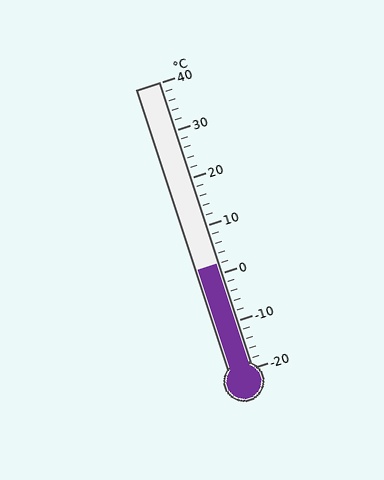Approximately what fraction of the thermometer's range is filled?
The thermometer is filled to approximately 35% of its range.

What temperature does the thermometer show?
The thermometer shows approximately 2°C.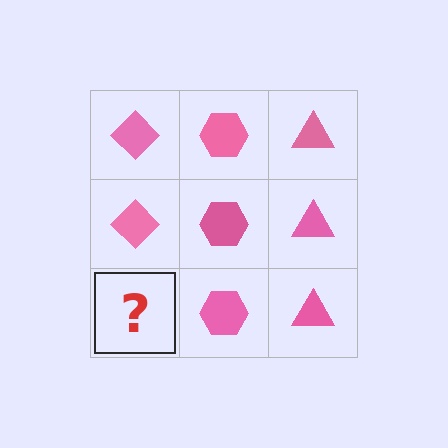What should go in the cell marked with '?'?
The missing cell should contain a pink diamond.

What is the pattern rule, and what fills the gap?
The rule is that each column has a consistent shape. The gap should be filled with a pink diamond.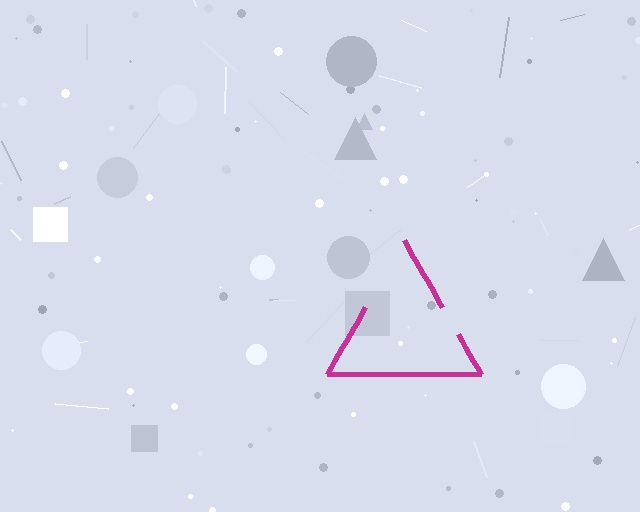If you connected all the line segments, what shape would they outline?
They would outline a triangle.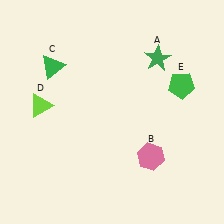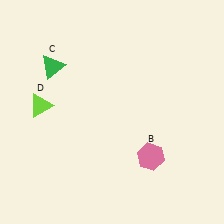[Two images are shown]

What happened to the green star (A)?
The green star (A) was removed in Image 2. It was in the top-right area of Image 1.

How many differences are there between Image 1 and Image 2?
There are 2 differences between the two images.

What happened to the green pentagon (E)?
The green pentagon (E) was removed in Image 2. It was in the top-right area of Image 1.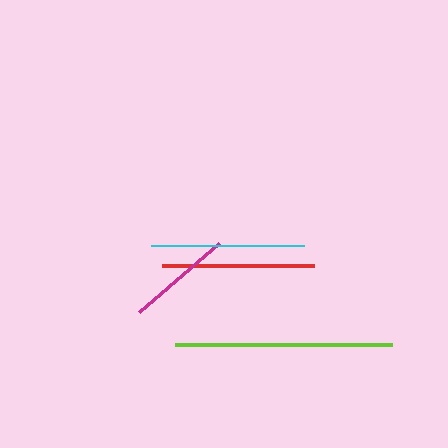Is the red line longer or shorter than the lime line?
The lime line is longer than the red line.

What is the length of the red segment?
The red segment is approximately 152 pixels long.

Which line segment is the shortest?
The magenta line is the shortest at approximately 106 pixels.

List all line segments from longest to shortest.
From longest to shortest: lime, cyan, red, magenta.